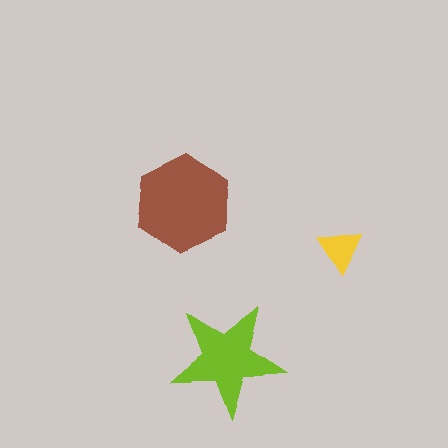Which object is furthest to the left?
The brown hexagon is leftmost.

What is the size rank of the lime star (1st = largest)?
2nd.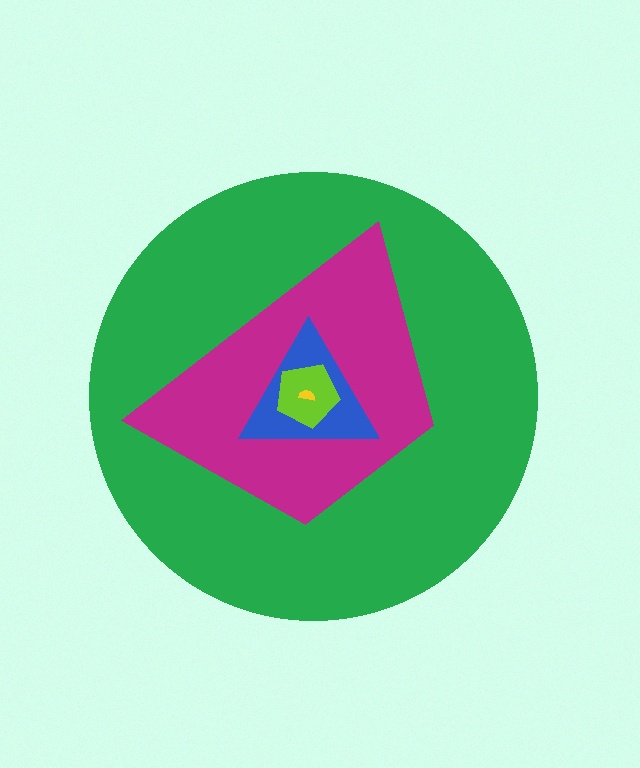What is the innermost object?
The yellow semicircle.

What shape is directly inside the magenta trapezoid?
The blue triangle.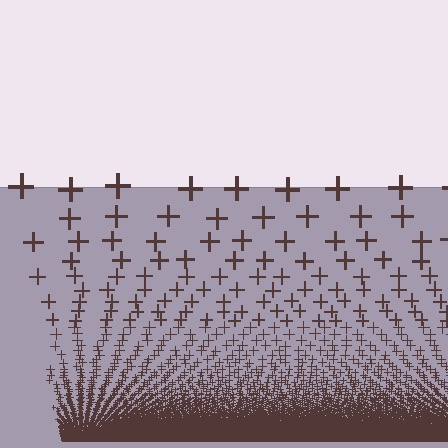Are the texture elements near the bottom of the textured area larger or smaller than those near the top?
Smaller. The gradient is inverted — elements near the bottom are smaller and denser.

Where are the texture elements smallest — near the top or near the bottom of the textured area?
Near the bottom.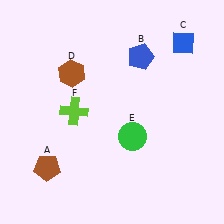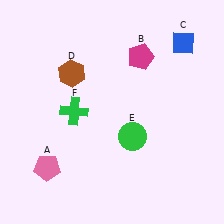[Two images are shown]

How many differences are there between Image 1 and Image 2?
There are 3 differences between the two images.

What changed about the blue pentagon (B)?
In Image 1, B is blue. In Image 2, it changed to magenta.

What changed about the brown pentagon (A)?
In Image 1, A is brown. In Image 2, it changed to pink.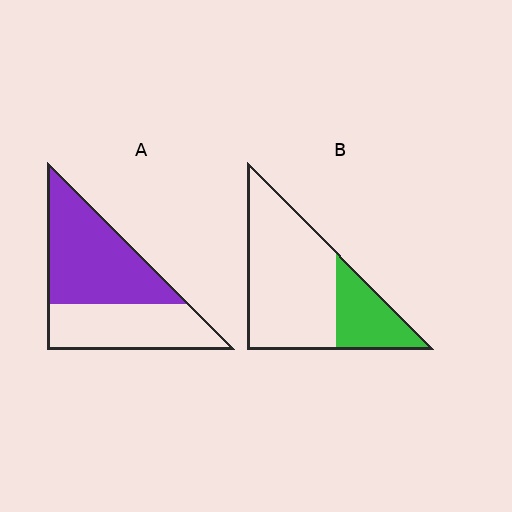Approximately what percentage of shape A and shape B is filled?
A is approximately 55% and B is approximately 25%.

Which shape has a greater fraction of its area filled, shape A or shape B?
Shape A.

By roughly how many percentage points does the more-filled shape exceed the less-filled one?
By roughly 30 percentage points (A over B).